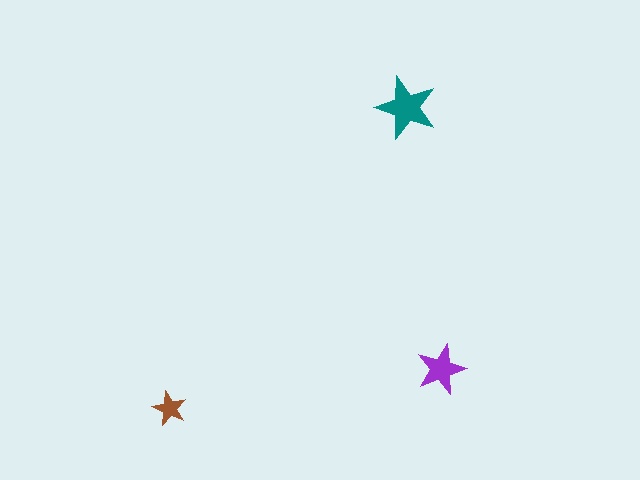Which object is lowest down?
The brown star is bottommost.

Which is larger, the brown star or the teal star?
The teal one.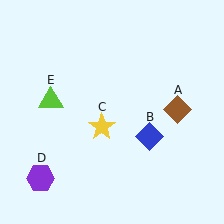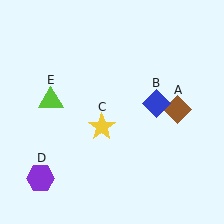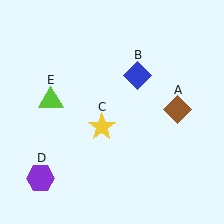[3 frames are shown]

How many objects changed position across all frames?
1 object changed position: blue diamond (object B).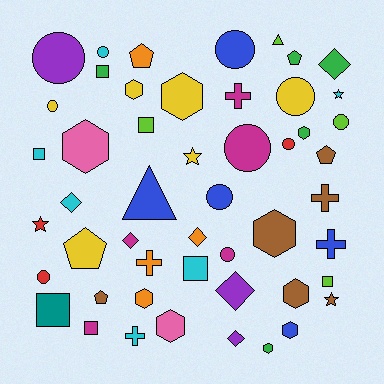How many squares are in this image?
There are 7 squares.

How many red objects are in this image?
There are 3 red objects.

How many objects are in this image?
There are 50 objects.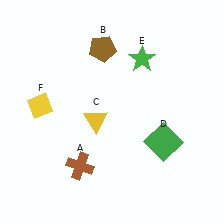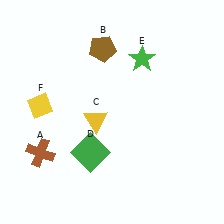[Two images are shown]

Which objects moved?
The objects that moved are: the brown cross (A), the green square (D).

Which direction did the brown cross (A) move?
The brown cross (A) moved left.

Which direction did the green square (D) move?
The green square (D) moved left.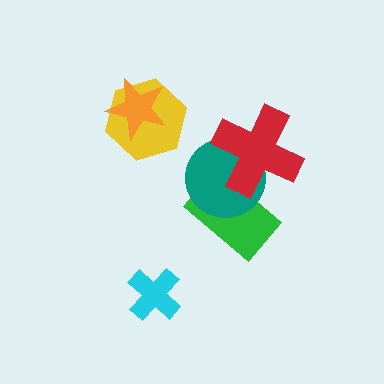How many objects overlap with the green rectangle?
2 objects overlap with the green rectangle.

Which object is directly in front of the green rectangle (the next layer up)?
The teal circle is directly in front of the green rectangle.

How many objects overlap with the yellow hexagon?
1 object overlaps with the yellow hexagon.